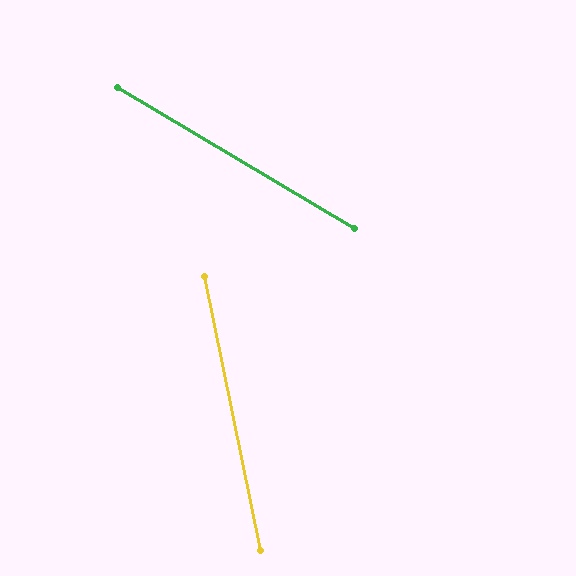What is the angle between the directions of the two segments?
Approximately 48 degrees.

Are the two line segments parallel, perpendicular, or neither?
Neither parallel nor perpendicular — they differ by about 48°.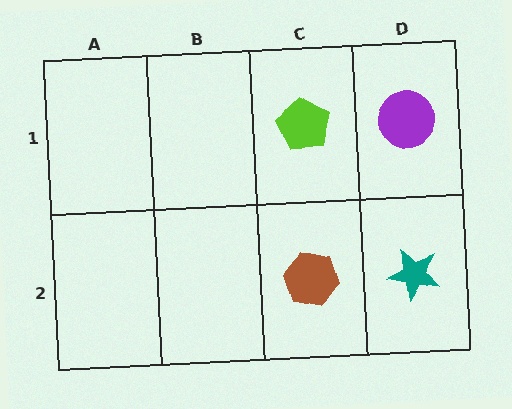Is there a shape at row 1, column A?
No, that cell is empty.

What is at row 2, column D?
A teal star.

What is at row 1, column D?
A purple circle.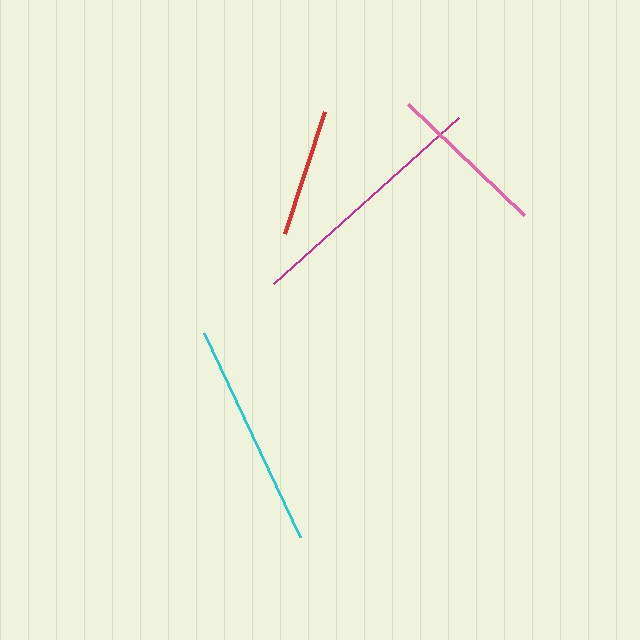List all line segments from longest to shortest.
From longest to shortest: magenta, cyan, pink, red.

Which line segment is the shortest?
The red line is the shortest at approximately 128 pixels.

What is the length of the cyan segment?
The cyan segment is approximately 226 pixels long.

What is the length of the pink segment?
The pink segment is approximately 160 pixels long.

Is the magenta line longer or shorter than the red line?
The magenta line is longer than the red line.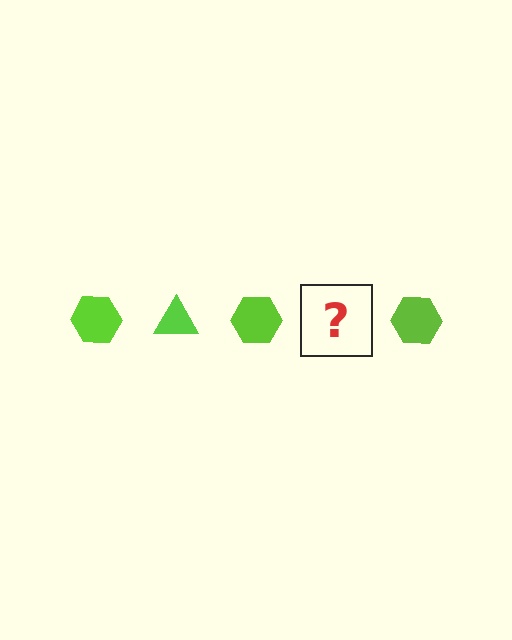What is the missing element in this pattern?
The missing element is a lime triangle.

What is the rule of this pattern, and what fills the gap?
The rule is that the pattern cycles through hexagon, triangle shapes in lime. The gap should be filled with a lime triangle.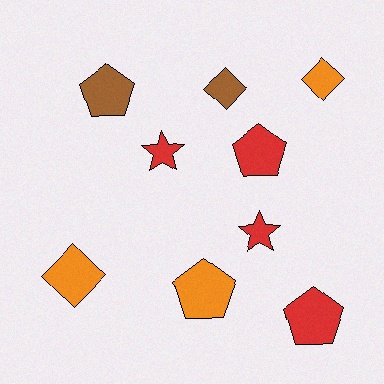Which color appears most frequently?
Red, with 4 objects.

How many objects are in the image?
There are 9 objects.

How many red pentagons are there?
There are 2 red pentagons.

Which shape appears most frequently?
Pentagon, with 4 objects.